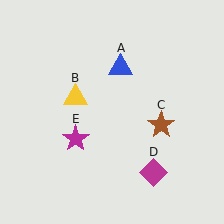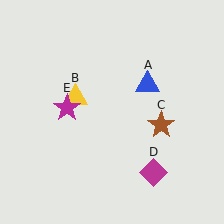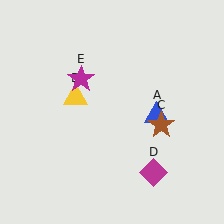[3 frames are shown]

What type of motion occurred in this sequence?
The blue triangle (object A), magenta star (object E) rotated clockwise around the center of the scene.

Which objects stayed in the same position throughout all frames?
Yellow triangle (object B) and brown star (object C) and magenta diamond (object D) remained stationary.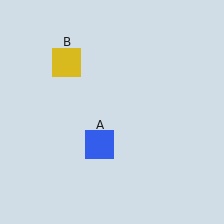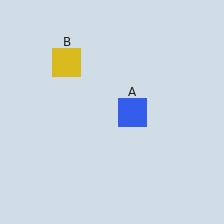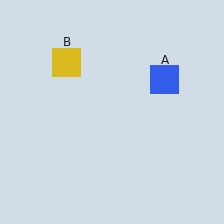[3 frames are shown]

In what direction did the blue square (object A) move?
The blue square (object A) moved up and to the right.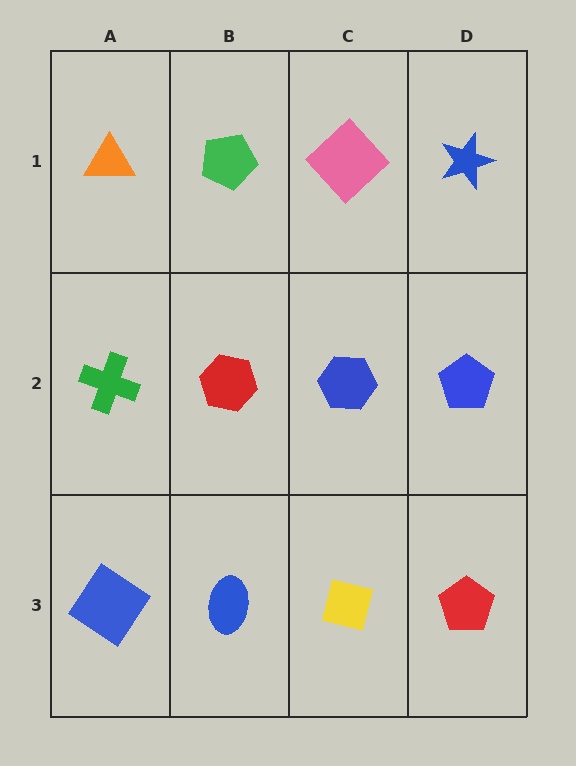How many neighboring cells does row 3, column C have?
3.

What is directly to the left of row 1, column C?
A green pentagon.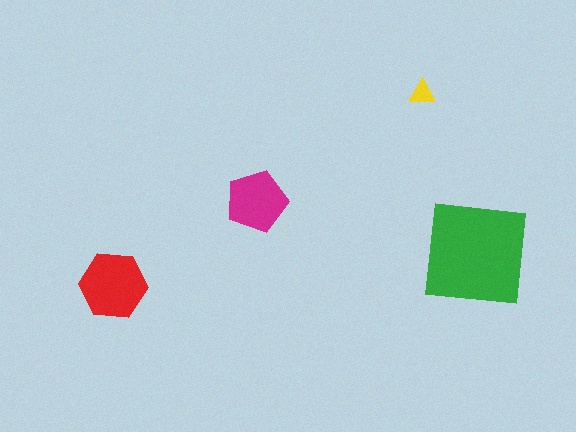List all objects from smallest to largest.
The yellow triangle, the magenta pentagon, the red hexagon, the green square.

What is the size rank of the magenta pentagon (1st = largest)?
3rd.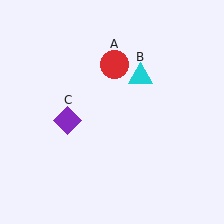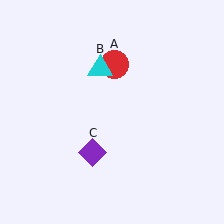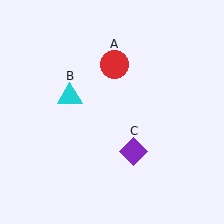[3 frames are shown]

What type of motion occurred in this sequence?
The cyan triangle (object B), purple diamond (object C) rotated counterclockwise around the center of the scene.